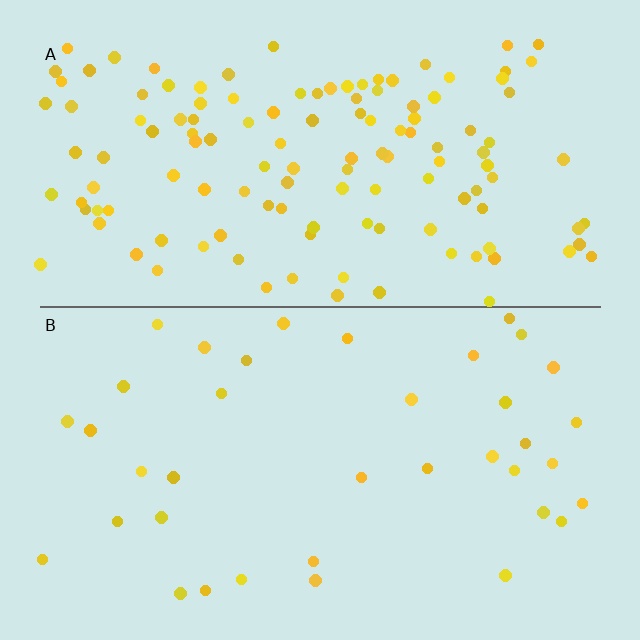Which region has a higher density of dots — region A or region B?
A (the top).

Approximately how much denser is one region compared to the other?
Approximately 3.4× — region A over region B.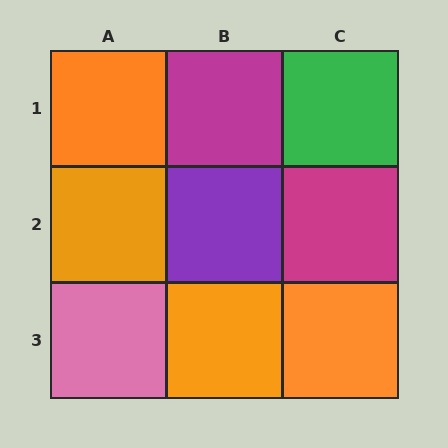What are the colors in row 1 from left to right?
Orange, magenta, green.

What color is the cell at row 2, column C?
Magenta.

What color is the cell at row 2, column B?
Purple.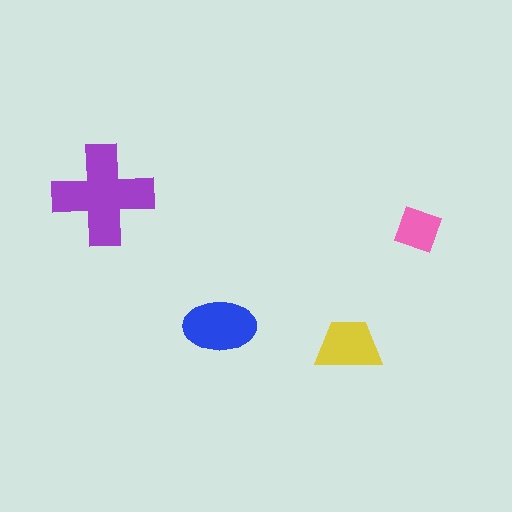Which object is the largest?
The purple cross.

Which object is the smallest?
The pink square.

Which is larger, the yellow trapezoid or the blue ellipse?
The blue ellipse.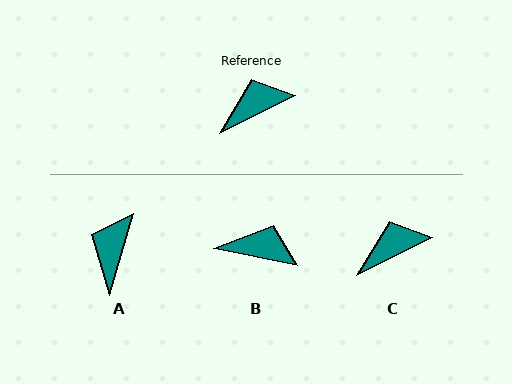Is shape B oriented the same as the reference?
No, it is off by about 39 degrees.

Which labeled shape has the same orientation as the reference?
C.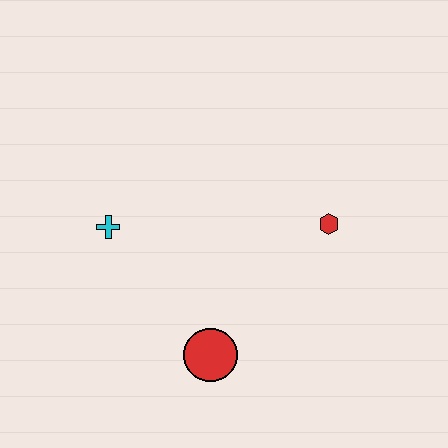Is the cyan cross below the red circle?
No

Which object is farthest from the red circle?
The red hexagon is farthest from the red circle.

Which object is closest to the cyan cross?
The red circle is closest to the cyan cross.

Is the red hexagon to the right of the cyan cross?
Yes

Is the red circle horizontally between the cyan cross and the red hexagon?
Yes